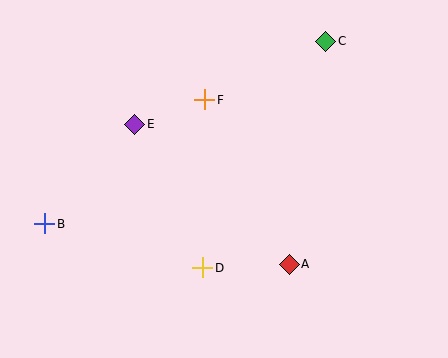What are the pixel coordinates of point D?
Point D is at (203, 268).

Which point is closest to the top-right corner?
Point C is closest to the top-right corner.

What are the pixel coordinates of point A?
Point A is at (289, 264).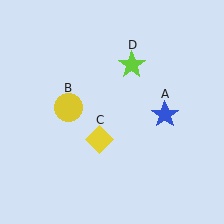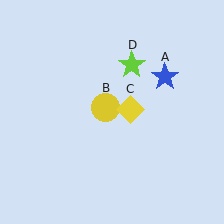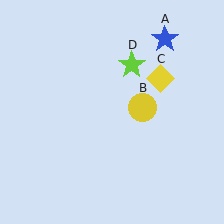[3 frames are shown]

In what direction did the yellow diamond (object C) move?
The yellow diamond (object C) moved up and to the right.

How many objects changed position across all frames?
3 objects changed position: blue star (object A), yellow circle (object B), yellow diamond (object C).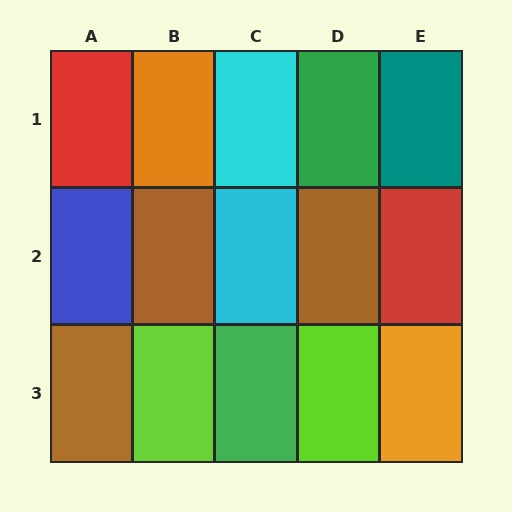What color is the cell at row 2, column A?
Blue.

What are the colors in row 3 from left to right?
Brown, lime, green, lime, orange.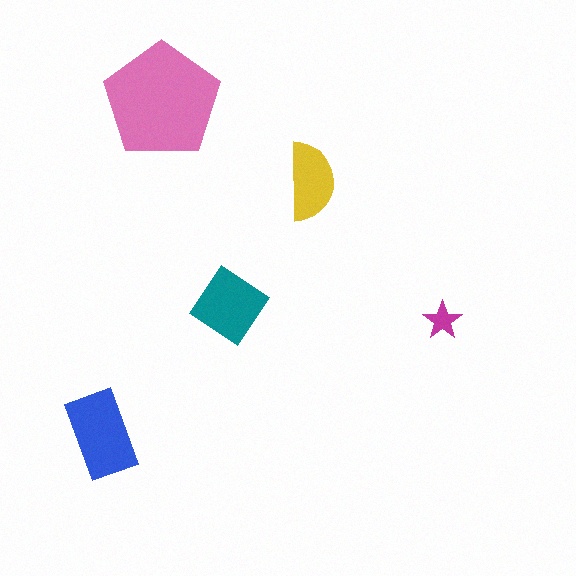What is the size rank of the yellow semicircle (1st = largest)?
4th.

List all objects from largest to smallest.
The pink pentagon, the blue rectangle, the teal diamond, the yellow semicircle, the magenta star.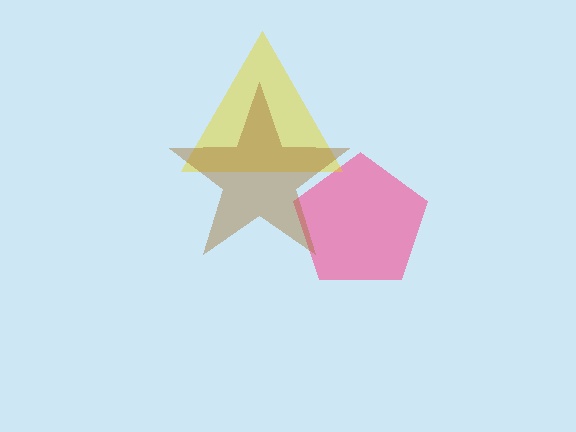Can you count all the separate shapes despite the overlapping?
Yes, there are 3 separate shapes.